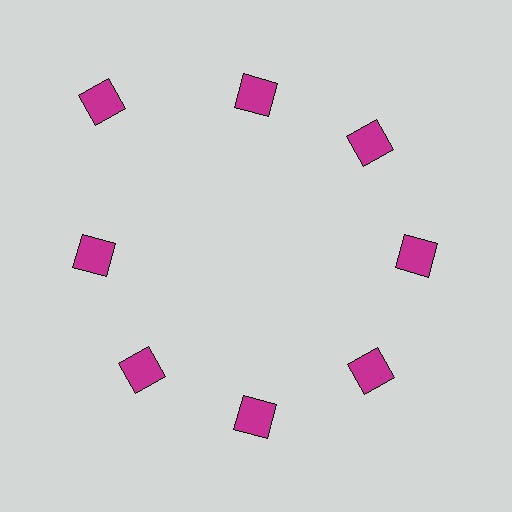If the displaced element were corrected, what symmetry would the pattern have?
It would have 8-fold rotational symmetry — the pattern would map onto itself every 45 degrees.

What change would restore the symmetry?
The symmetry would be restored by moving it inward, back onto the ring so that all 8 squares sit at equal angles and equal distance from the center.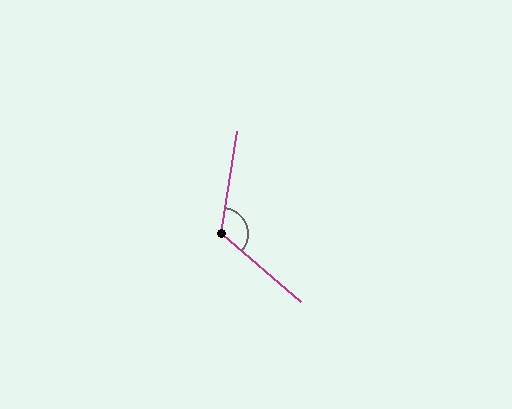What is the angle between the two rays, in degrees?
Approximately 122 degrees.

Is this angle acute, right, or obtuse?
It is obtuse.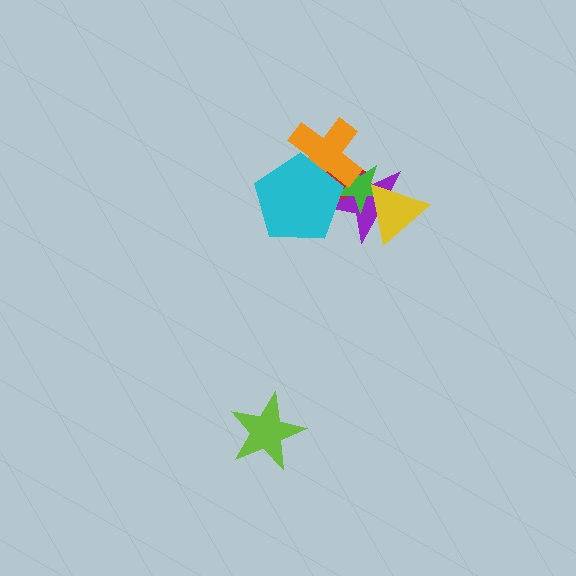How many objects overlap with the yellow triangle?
2 objects overlap with the yellow triangle.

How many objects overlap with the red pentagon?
4 objects overlap with the red pentagon.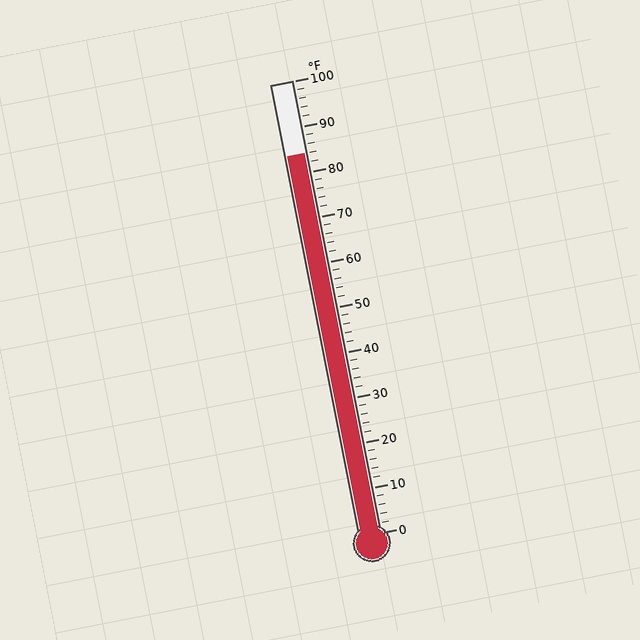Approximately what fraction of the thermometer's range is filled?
The thermometer is filled to approximately 85% of its range.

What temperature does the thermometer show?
The thermometer shows approximately 84°F.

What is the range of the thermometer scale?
The thermometer scale ranges from 0°F to 100°F.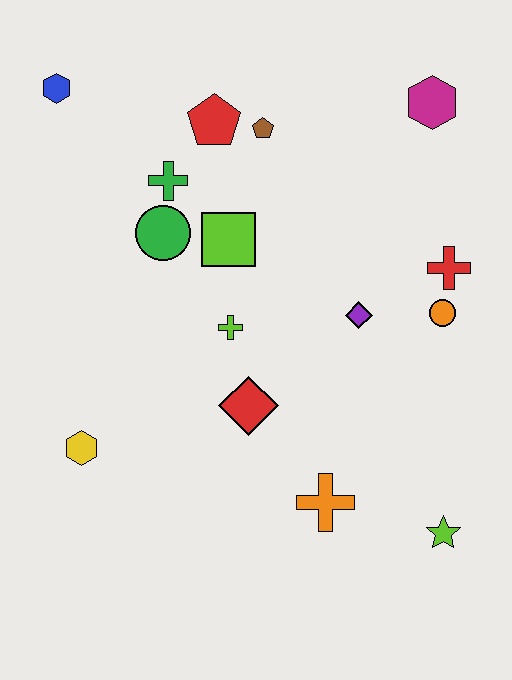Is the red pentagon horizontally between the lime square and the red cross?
No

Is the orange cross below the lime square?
Yes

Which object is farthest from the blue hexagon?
The lime star is farthest from the blue hexagon.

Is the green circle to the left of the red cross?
Yes